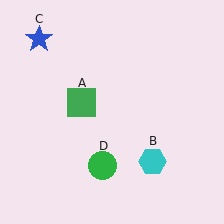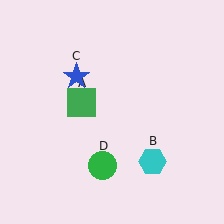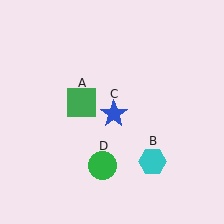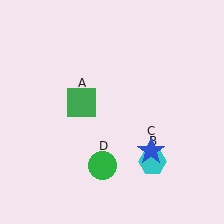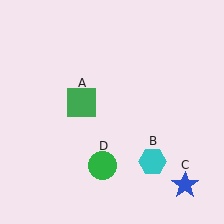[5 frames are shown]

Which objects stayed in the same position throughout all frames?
Green square (object A) and cyan hexagon (object B) and green circle (object D) remained stationary.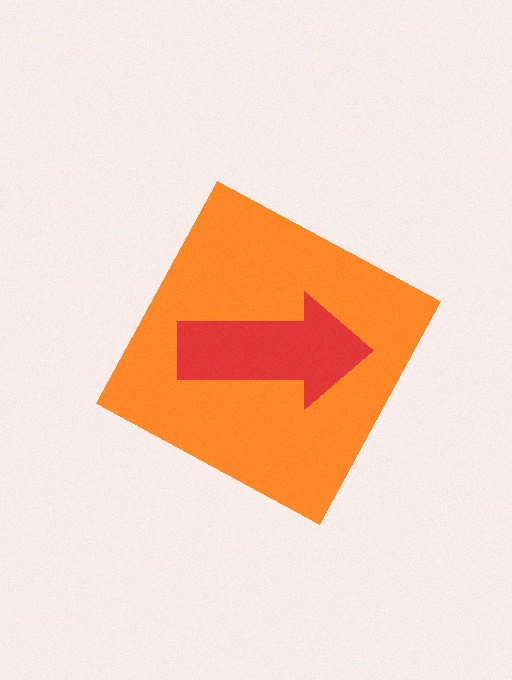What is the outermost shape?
The orange diamond.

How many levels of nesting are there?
2.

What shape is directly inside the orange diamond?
The red arrow.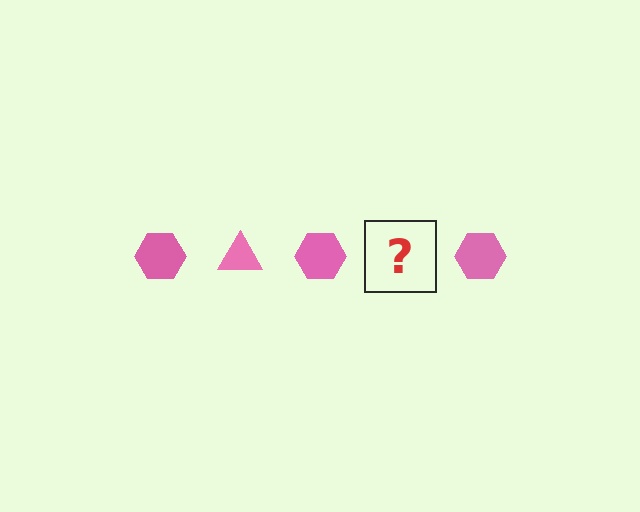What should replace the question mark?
The question mark should be replaced with a pink triangle.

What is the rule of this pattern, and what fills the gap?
The rule is that the pattern cycles through hexagon, triangle shapes in pink. The gap should be filled with a pink triangle.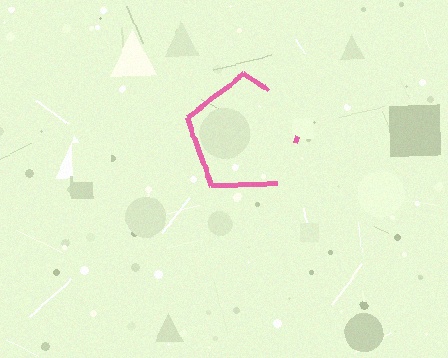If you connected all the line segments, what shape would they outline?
They would outline a pentagon.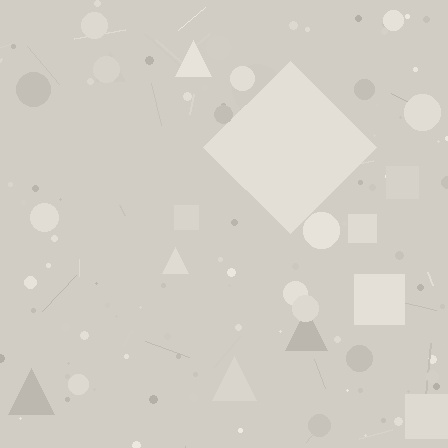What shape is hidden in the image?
A diamond is hidden in the image.